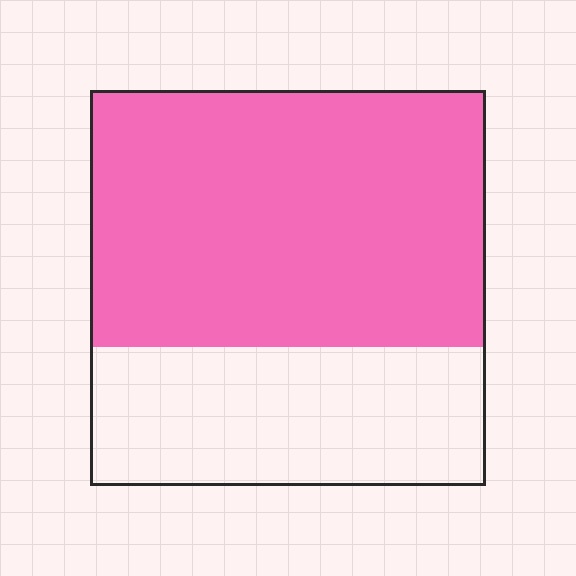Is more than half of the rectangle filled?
Yes.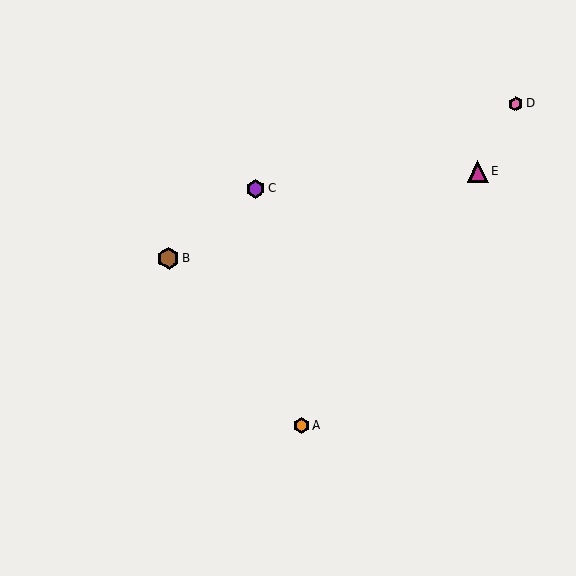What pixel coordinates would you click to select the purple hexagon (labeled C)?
Click at (255, 189) to select the purple hexagon C.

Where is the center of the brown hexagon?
The center of the brown hexagon is at (169, 259).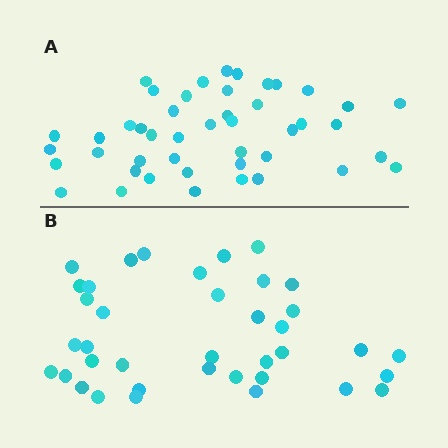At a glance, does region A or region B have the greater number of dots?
Region A (the top region) has more dots.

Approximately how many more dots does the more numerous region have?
Region A has roughly 8 or so more dots than region B.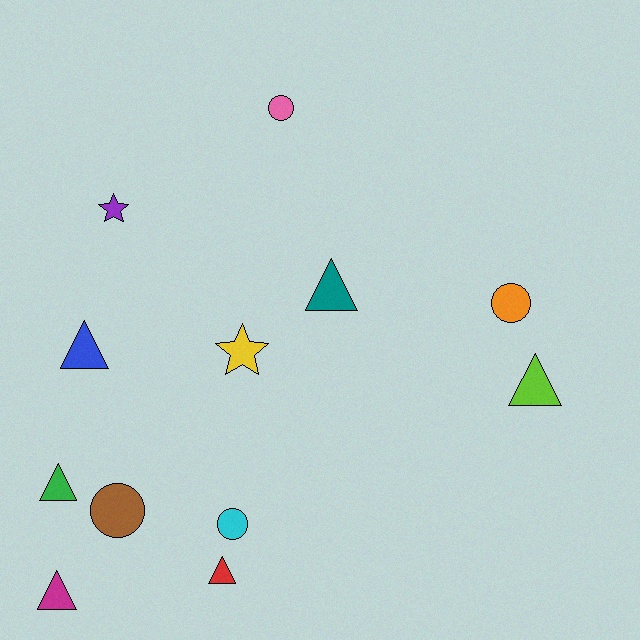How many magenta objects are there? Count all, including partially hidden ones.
There is 1 magenta object.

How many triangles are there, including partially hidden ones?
There are 6 triangles.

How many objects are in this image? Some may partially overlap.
There are 12 objects.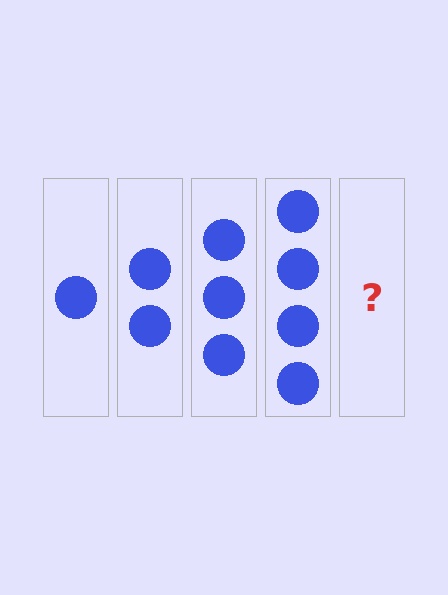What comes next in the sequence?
The next element should be 5 circles.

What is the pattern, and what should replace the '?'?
The pattern is that each step adds one more circle. The '?' should be 5 circles.